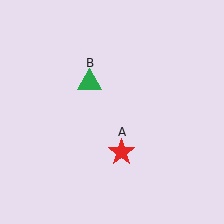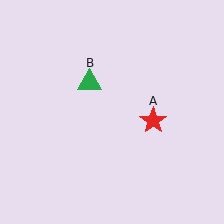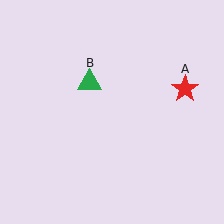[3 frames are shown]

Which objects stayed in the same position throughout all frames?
Green triangle (object B) remained stationary.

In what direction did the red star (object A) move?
The red star (object A) moved up and to the right.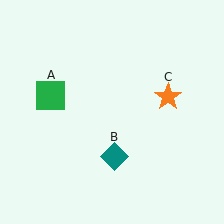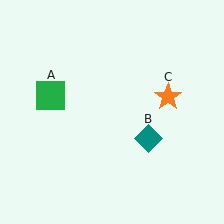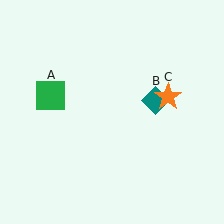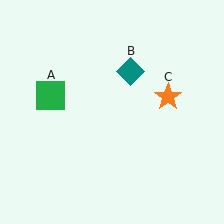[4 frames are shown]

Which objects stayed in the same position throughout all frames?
Green square (object A) and orange star (object C) remained stationary.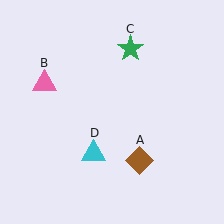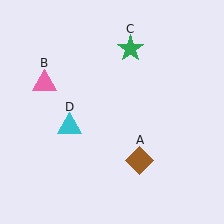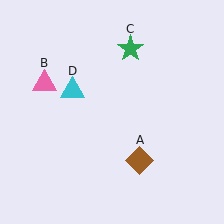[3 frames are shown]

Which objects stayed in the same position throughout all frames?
Brown diamond (object A) and pink triangle (object B) and green star (object C) remained stationary.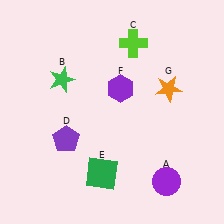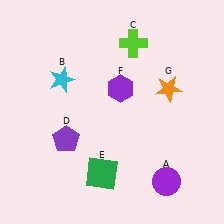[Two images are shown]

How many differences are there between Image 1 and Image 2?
There is 1 difference between the two images.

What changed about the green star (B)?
In Image 1, B is green. In Image 2, it changed to cyan.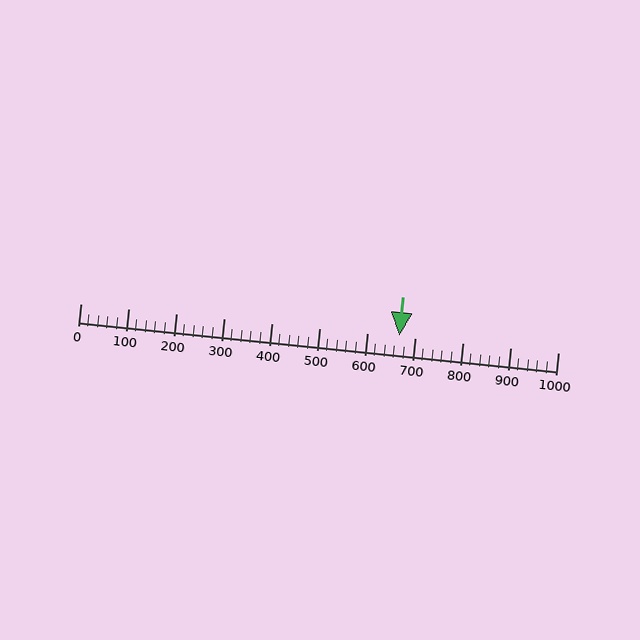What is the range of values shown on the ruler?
The ruler shows values from 0 to 1000.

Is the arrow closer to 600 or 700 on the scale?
The arrow is closer to 700.